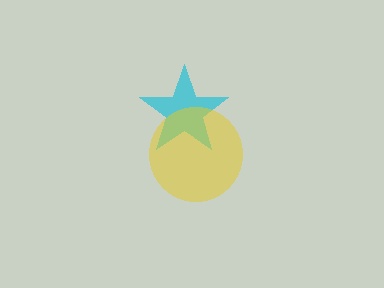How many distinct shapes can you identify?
There are 2 distinct shapes: a cyan star, a yellow circle.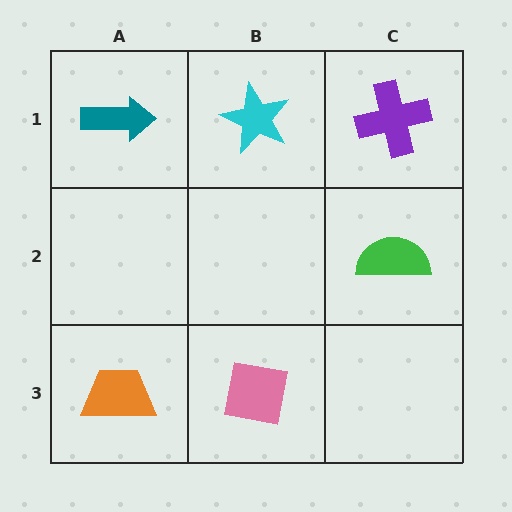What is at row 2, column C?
A green semicircle.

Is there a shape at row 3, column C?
No, that cell is empty.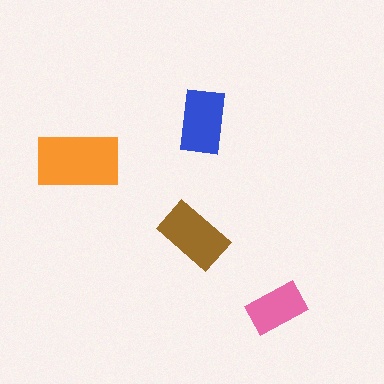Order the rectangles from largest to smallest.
the orange one, the brown one, the blue one, the pink one.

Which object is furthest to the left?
The orange rectangle is leftmost.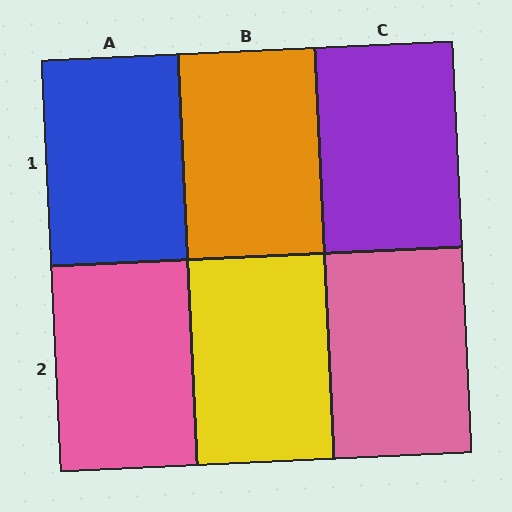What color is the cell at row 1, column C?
Purple.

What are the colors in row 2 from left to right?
Pink, yellow, pink.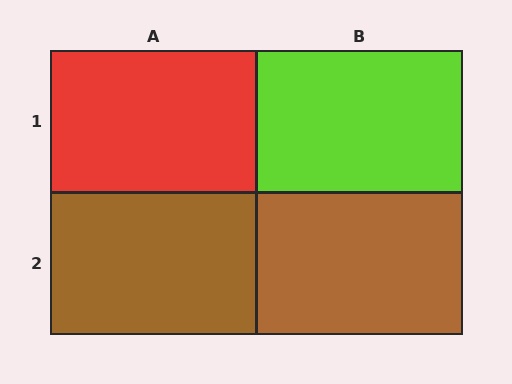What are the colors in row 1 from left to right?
Red, lime.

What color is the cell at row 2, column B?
Brown.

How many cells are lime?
1 cell is lime.